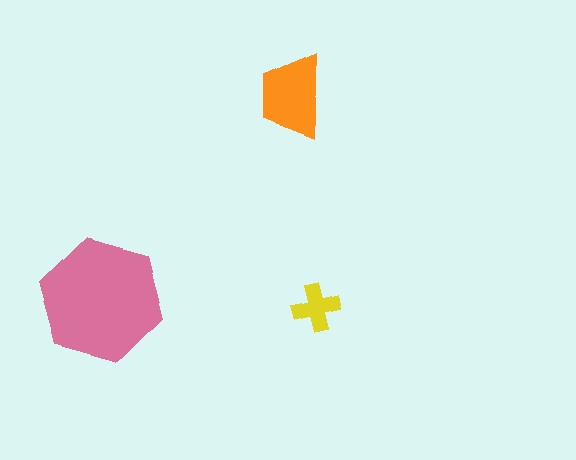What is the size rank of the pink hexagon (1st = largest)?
1st.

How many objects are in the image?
There are 3 objects in the image.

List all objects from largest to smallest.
The pink hexagon, the orange trapezoid, the yellow cross.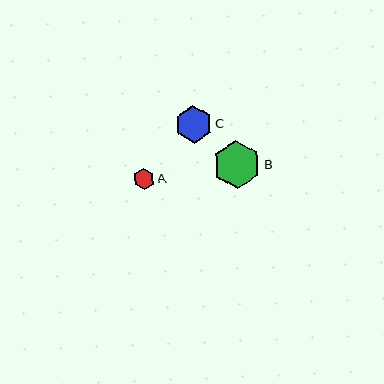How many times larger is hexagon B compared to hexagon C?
Hexagon B is approximately 1.3 times the size of hexagon C.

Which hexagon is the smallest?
Hexagon A is the smallest with a size of approximately 21 pixels.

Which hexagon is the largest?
Hexagon B is the largest with a size of approximately 48 pixels.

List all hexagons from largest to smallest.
From largest to smallest: B, C, A.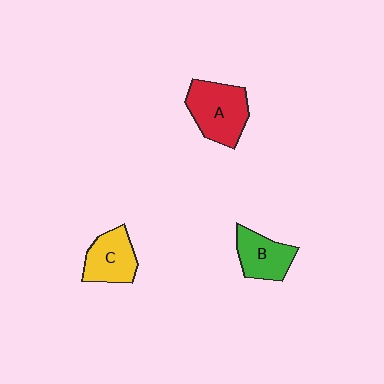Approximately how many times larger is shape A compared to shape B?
Approximately 1.4 times.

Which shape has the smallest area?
Shape B (green).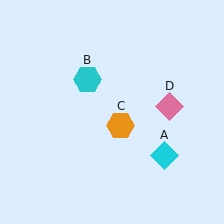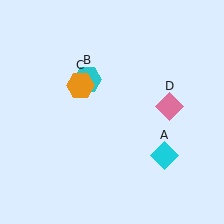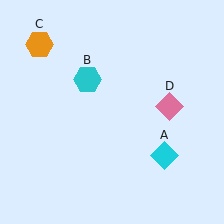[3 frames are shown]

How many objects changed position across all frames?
1 object changed position: orange hexagon (object C).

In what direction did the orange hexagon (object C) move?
The orange hexagon (object C) moved up and to the left.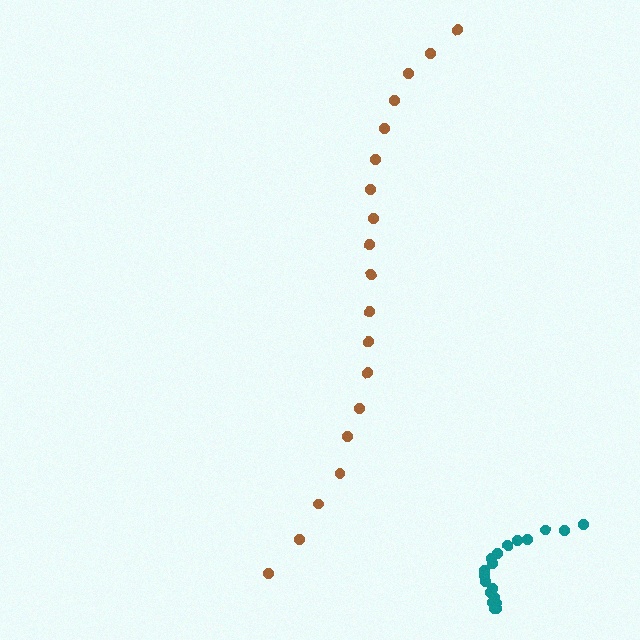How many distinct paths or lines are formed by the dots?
There are 2 distinct paths.